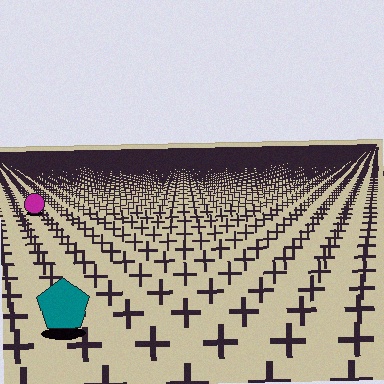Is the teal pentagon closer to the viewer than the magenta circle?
Yes. The teal pentagon is closer — you can tell from the texture gradient: the ground texture is coarser near it.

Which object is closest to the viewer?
The teal pentagon is closest. The texture marks near it are larger and more spread out.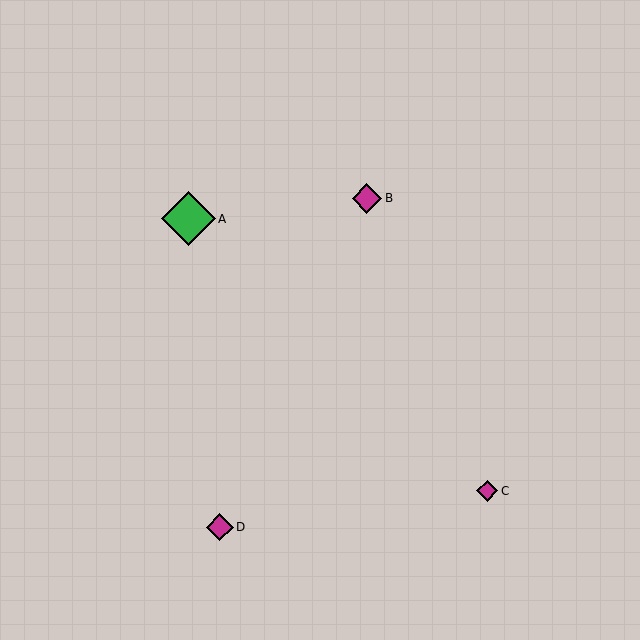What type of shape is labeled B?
Shape B is a magenta diamond.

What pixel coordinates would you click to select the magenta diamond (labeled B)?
Click at (367, 198) to select the magenta diamond B.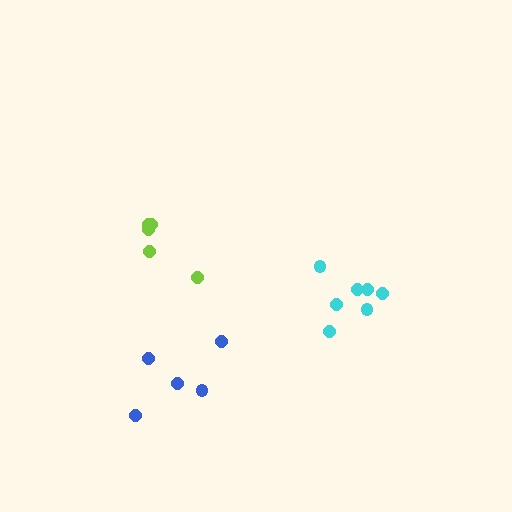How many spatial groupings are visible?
There are 3 spatial groupings.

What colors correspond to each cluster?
The clusters are colored: blue, lime, cyan.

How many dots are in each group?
Group 1: 5 dots, Group 2: 5 dots, Group 3: 7 dots (17 total).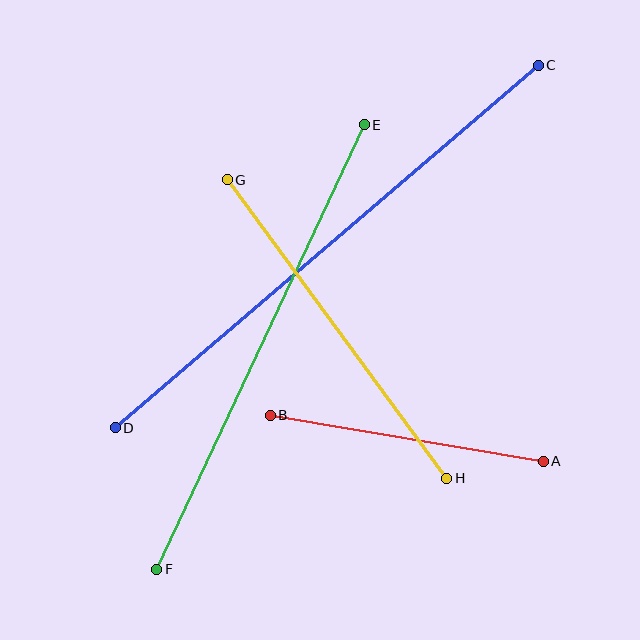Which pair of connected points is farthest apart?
Points C and D are farthest apart.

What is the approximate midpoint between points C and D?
The midpoint is at approximately (327, 246) pixels.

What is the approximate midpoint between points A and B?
The midpoint is at approximately (407, 438) pixels.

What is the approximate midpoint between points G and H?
The midpoint is at approximately (337, 329) pixels.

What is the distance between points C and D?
The distance is approximately 557 pixels.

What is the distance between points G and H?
The distance is approximately 370 pixels.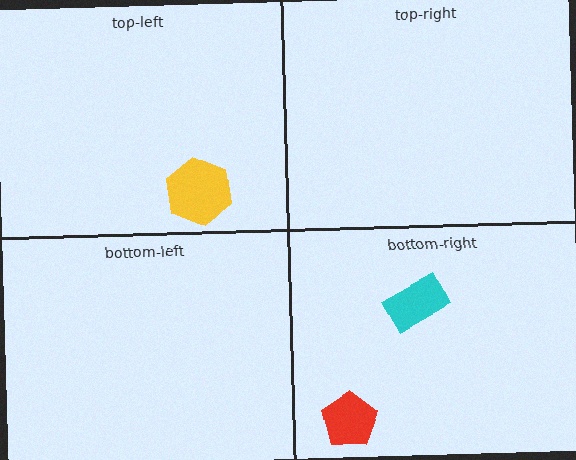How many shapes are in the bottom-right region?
2.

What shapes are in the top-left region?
The yellow hexagon.